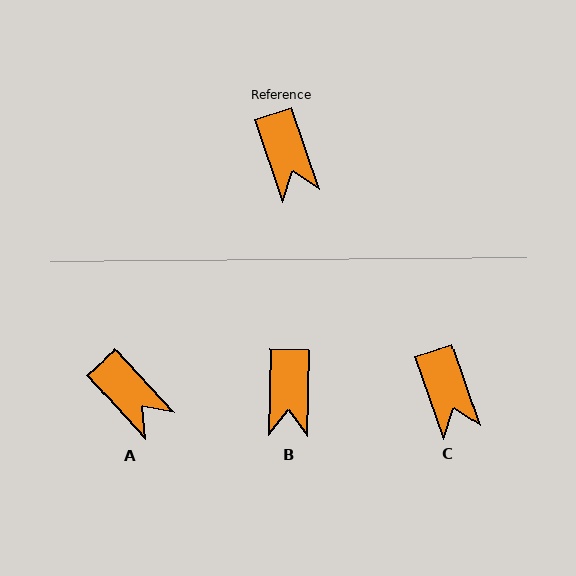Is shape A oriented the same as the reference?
No, it is off by about 24 degrees.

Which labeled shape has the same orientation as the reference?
C.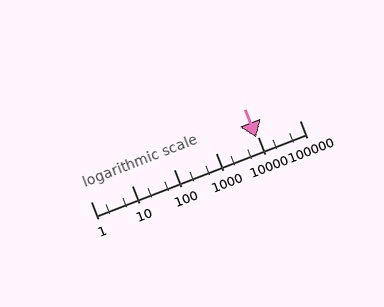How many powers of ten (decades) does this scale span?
The scale spans 5 decades, from 1 to 100000.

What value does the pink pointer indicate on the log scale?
The pointer indicates approximately 9100.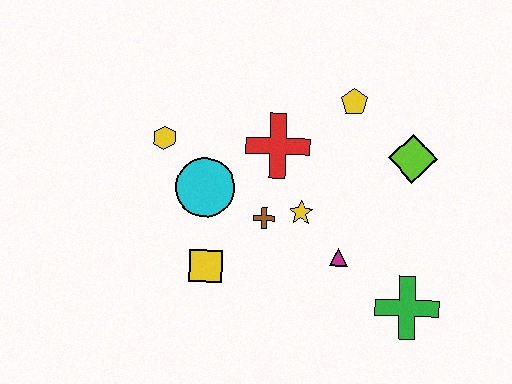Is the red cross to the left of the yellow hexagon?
No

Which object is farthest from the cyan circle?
The green cross is farthest from the cyan circle.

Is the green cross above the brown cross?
No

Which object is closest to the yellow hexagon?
The cyan circle is closest to the yellow hexagon.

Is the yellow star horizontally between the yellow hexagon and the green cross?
Yes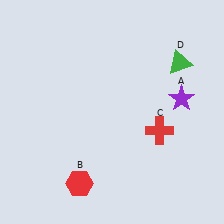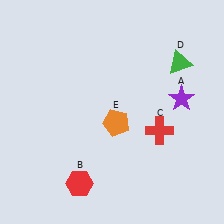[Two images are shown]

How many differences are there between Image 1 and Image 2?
There is 1 difference between the two images.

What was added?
An orange pentagon (E) was added in Image 2.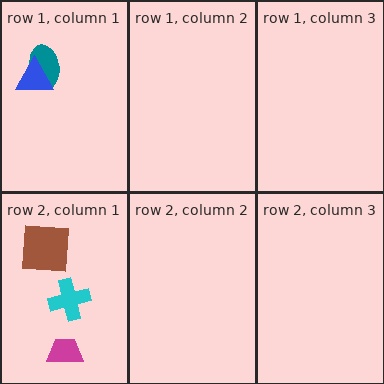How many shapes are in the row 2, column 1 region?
3.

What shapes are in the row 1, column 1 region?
The teal ellipse, the blue triangle.